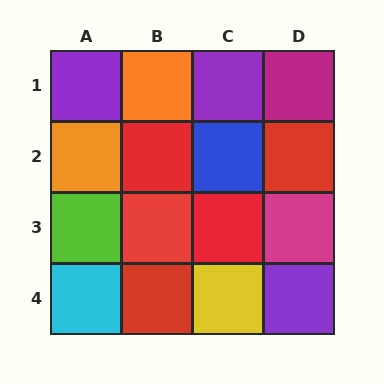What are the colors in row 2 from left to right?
Orange, red, blue, red.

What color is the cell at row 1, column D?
Magenta.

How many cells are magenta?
2 cells are magenta.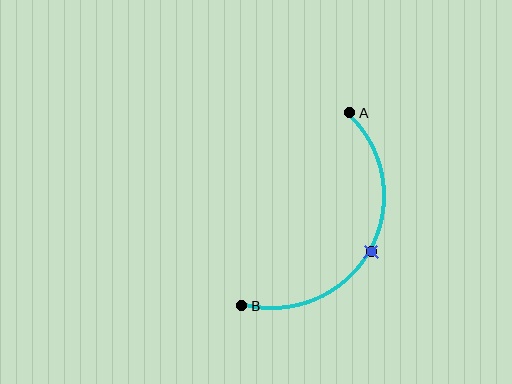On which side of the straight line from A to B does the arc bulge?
The arc bulges to the right of the straight line connecting A and B.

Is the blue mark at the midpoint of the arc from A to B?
Yes. The blue mark lies on the arc at equal arc-length from both A and B — it is the arc midpoint.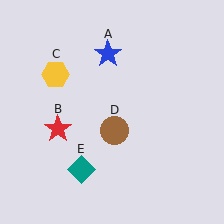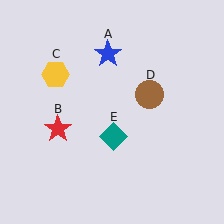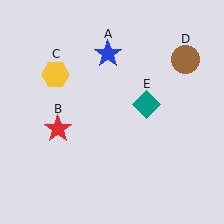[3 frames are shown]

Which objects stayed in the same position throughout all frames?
Blue star (object A) and red star (object B) and yellow hexagon (object C) remained stationary.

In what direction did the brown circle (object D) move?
The brown circle (object D) moved up and to the right.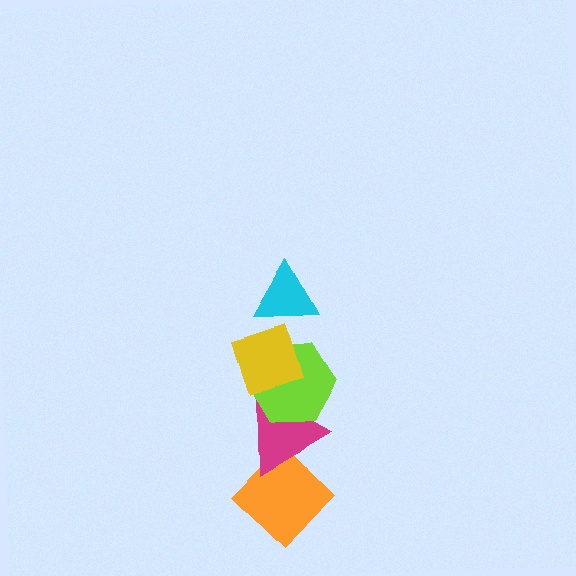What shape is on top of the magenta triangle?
The lime hexagon is on top of the magenta triangle.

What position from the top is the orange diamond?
The orange diamond is 5th from the top.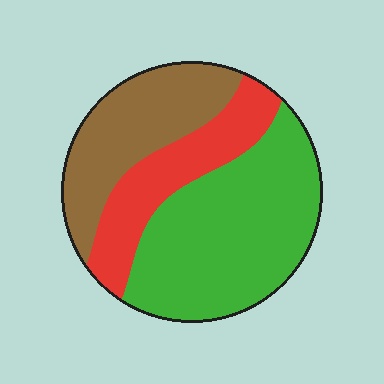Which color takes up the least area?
Red, at roughly 25%.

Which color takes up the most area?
Green, at roughly 50%.